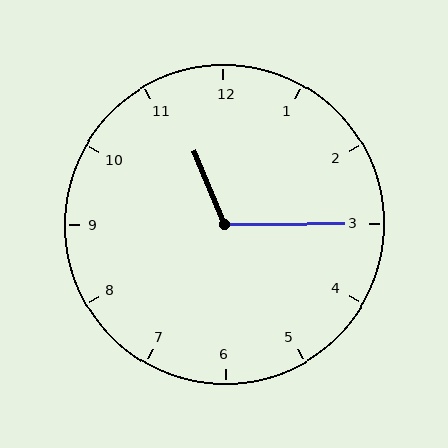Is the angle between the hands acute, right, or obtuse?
It is obtuse.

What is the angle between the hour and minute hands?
Approximately 112 degrees.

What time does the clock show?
11:15.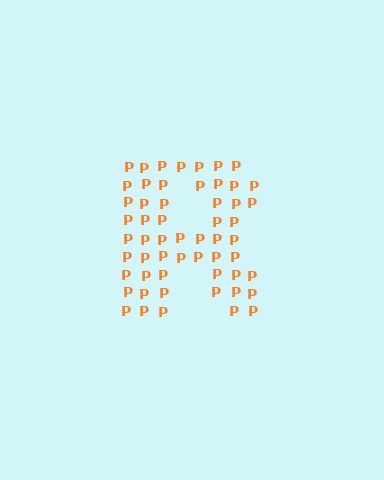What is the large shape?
The large shape is the letter R.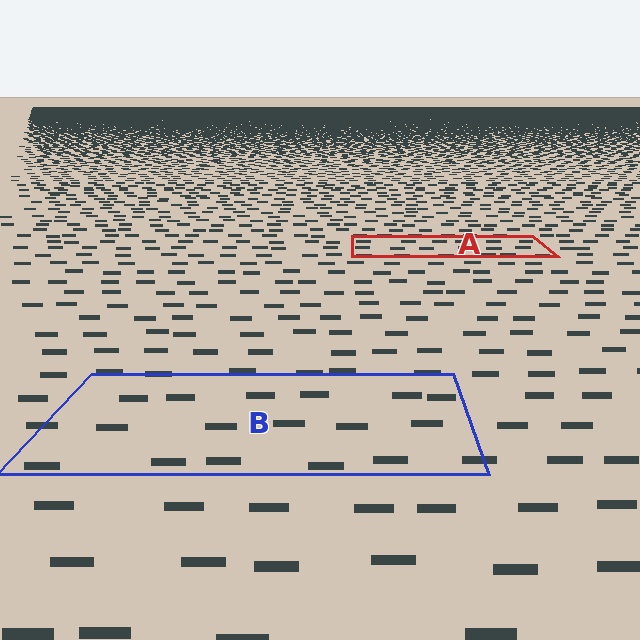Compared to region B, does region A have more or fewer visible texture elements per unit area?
Region A has more texture elements per unit area — they are packed more densely because it is farther away.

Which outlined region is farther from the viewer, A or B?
Region A is farther from the viewer — the texture elements inside it appear smaller and more densely packed.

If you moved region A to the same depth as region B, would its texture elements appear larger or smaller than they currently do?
They would appear larger. At a closer depth, the same texture elements are projected at a bigger on-screen size.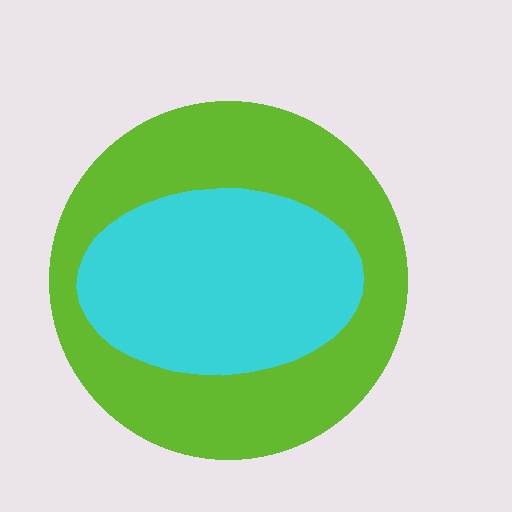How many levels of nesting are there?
2.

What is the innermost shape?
The cyan ellipse.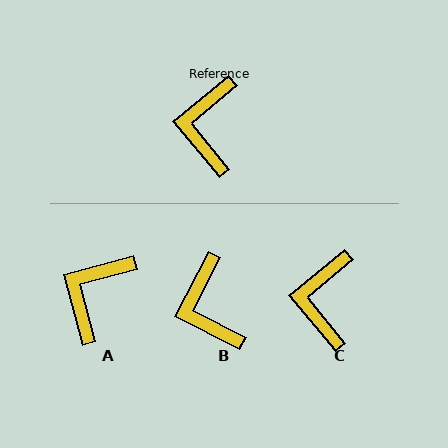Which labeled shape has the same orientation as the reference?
C.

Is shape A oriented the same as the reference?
No, it is off by about 25 degrees.